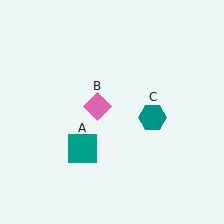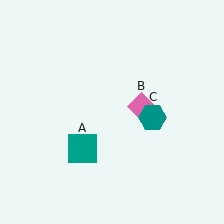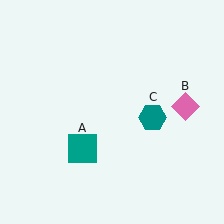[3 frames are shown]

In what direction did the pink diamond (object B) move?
The pink diamond (object B) moved right.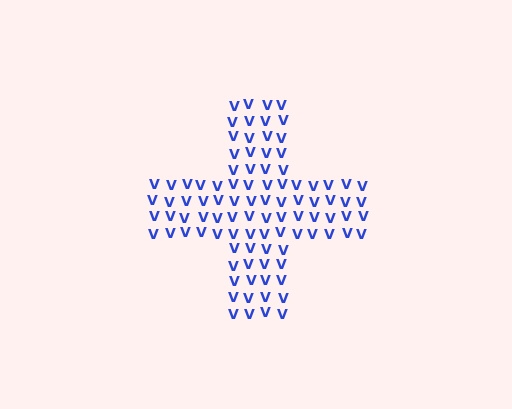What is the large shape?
The large shape is a cross.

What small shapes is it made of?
It is made of small letter V's.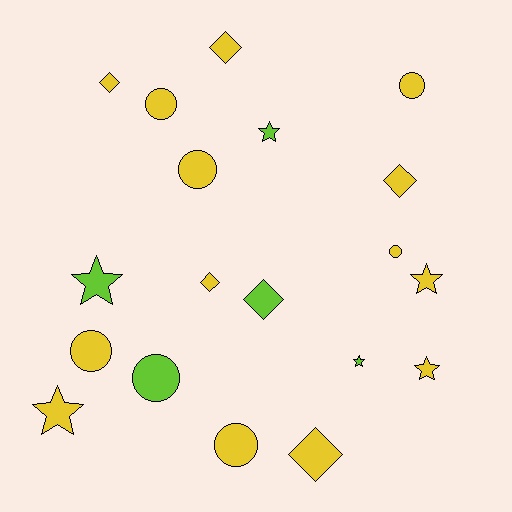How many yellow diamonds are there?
There are 5 yellow diamonds.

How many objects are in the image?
There are 19 objects.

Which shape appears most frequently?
Circle, with 7 objects.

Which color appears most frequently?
Yellow, with 14 objects.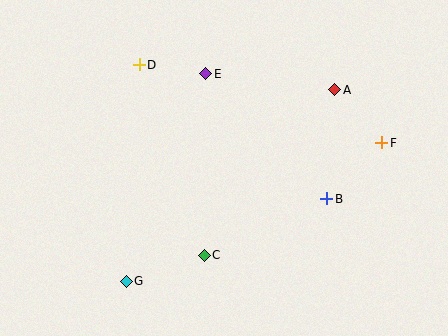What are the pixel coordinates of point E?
Point E is at (206, 74).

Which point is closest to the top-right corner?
Point A is closest to the top-right corner.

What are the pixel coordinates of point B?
Point B is at (327, 199).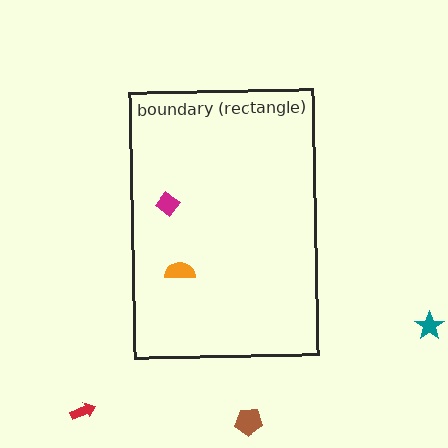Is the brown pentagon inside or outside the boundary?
Outside.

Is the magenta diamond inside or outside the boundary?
Inside.